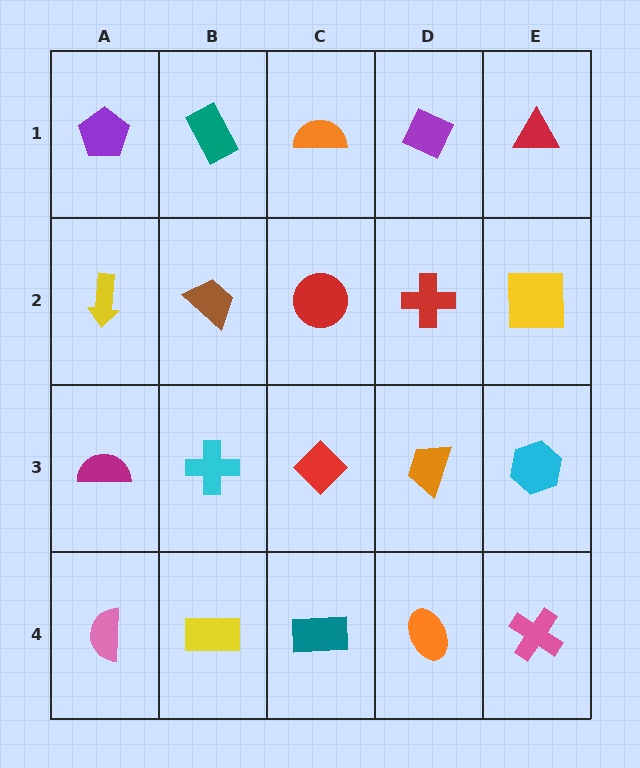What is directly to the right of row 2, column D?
A yellow square.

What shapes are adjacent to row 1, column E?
A yellow square (row 2, column E), a purple diamond (row 1, column D).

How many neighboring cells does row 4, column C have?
3.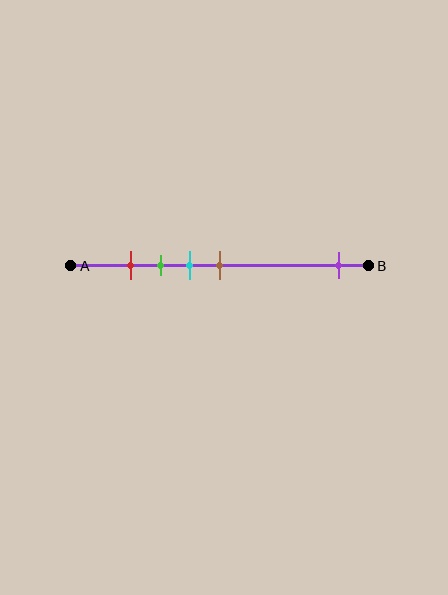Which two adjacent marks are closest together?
The red and green marks are the closest adjacent pair.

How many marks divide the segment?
There are 5 marks dividing the segment.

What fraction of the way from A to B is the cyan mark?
The cyan mark is approximately 40% (0.4) of the way from A to B.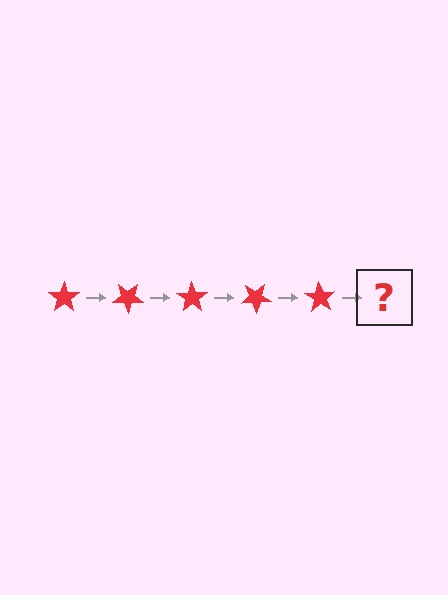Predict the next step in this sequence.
The next step is a red star rotated 175 degrees.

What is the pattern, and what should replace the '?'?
The pattern is that the star rotates 35 degrees each step. The '?' should be a red star rotated 175 degrees.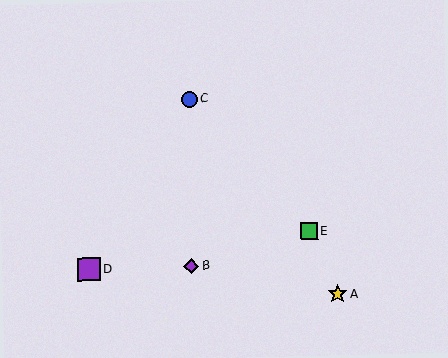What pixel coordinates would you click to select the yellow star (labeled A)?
Click at (337, 294) to select the yellow star A.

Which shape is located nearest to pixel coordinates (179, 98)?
The blue circle (labeled C) at (189, 99) is nearest to that location.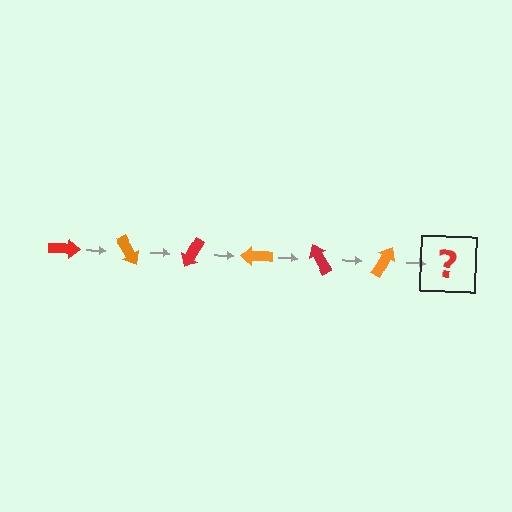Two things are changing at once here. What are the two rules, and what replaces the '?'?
The two rules are that it rotates 60 degrees each step and the color cycles through red and orange. The '?' should be a red arrow, rotated 360 degrees from the start.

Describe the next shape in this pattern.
It should be a red arrow, rotated 360 degrees from the start.